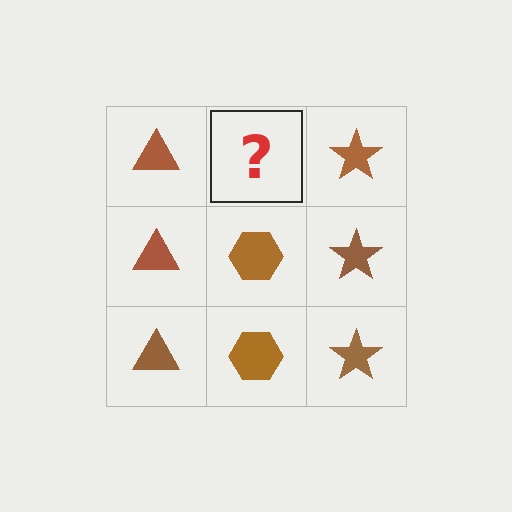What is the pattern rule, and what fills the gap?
The rule is that each column has a consistent shape. The gap should be filled with a brown hexagon.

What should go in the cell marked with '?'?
The missing cell should contain a brown hexagon.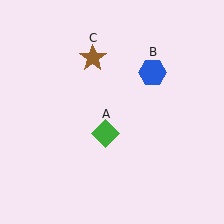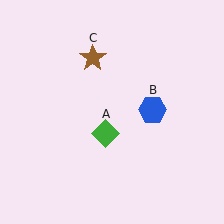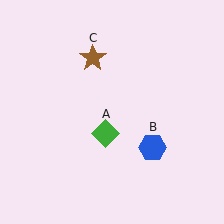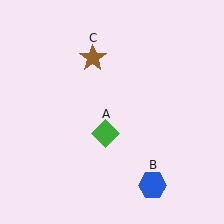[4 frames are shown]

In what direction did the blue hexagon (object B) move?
The blue hexagon (object B) moved down.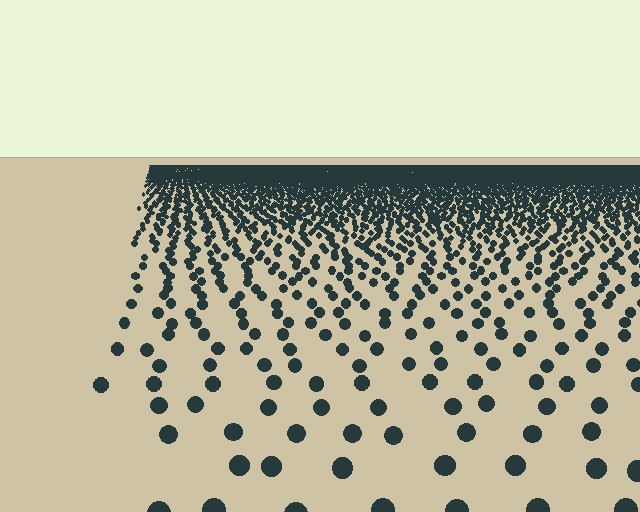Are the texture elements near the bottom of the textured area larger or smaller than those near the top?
Larger. Near the bottom, elements are closer to the viewer and appear at a bigger on-screen size.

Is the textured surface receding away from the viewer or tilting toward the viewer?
The surface is receding away from the viewer. Texture elements get smaller and denser toward the top.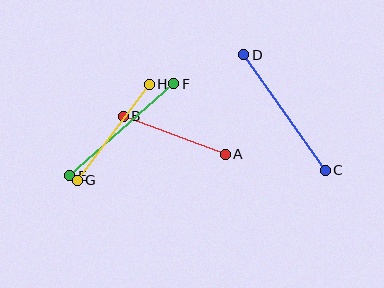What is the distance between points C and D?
The distance is approximately 141 pixels.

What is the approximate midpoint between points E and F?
The midpoint is at approximately (122, 130) pixels.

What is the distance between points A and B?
The distance is approximately 109 pixels.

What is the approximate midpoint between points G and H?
The midpoint is at approximately (113, 132) pixels.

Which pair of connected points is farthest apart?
Points C and D are farthest apart.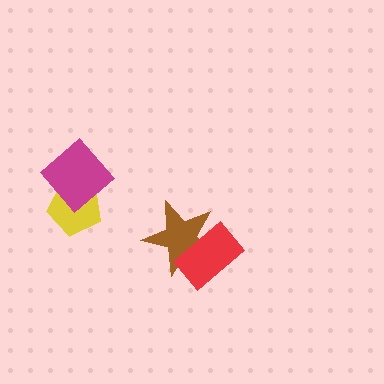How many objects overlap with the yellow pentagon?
1 object overlaps with the yellow pentagon.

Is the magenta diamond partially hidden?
No, no other shape covers it.